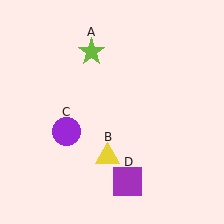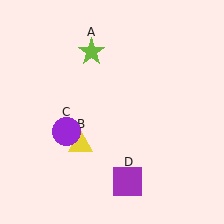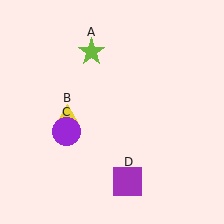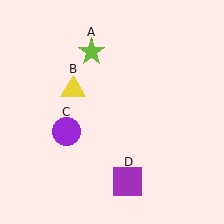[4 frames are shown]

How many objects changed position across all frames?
1 object changed position: yellow triangle (object B).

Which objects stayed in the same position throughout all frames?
Lime star (object A) and purple circle (object C) and purple square (object D) remained stationary.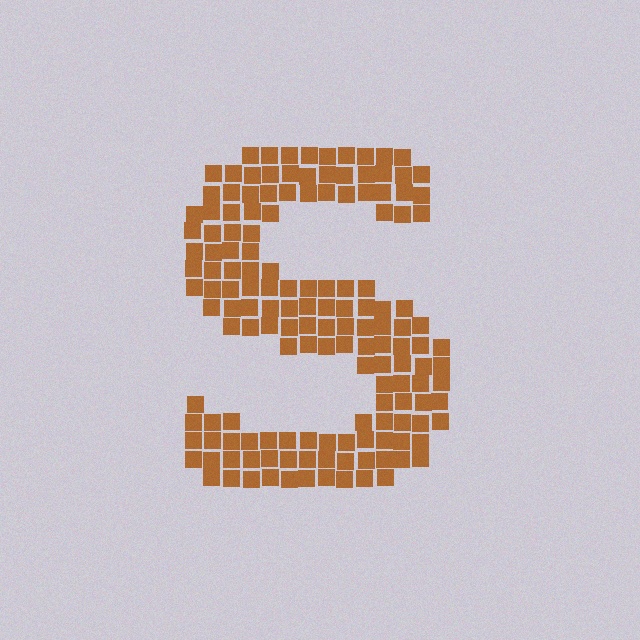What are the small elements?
The small elements are squares.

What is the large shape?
The large shape is the letter S.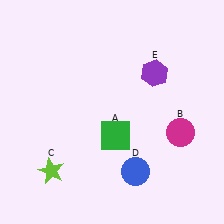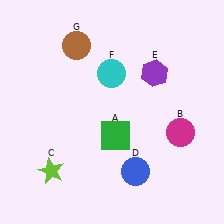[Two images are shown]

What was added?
A cyan circle (F), a brown circle (G) were added in Image 2.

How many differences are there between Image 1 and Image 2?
There are 2 differences between the two images.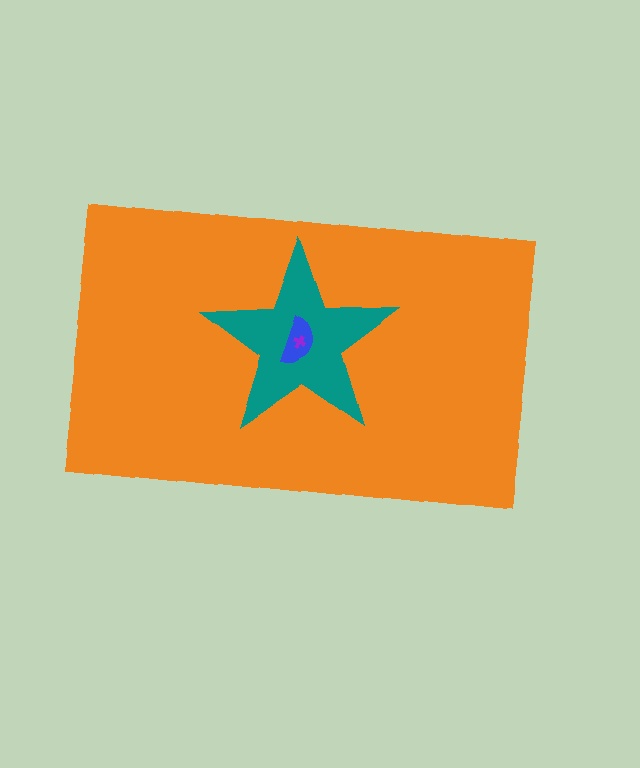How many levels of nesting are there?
4.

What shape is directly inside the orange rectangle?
The teal star.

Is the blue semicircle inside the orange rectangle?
Yes.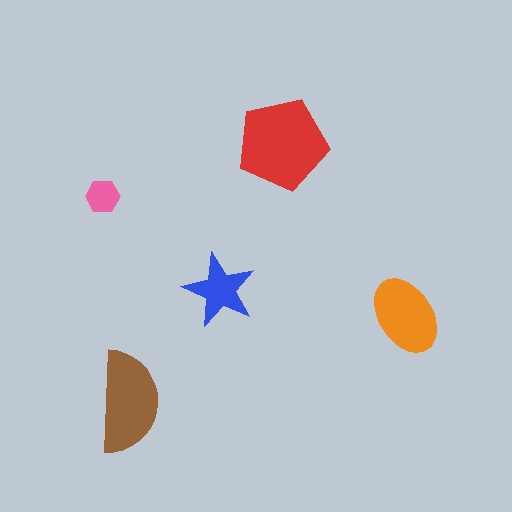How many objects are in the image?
There are 5 objects in the image.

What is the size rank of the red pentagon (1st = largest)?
1st.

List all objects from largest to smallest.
The red pentagon, the brown semicircle, the orange ellipse, the blue star, the pink hexagon.